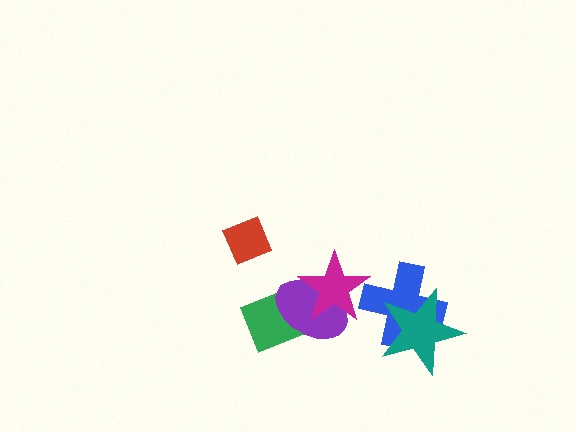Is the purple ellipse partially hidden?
Yes, it is partially covered by another shape.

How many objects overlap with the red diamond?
0 objects overlap with the red diamond.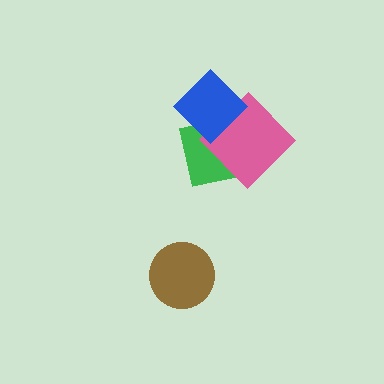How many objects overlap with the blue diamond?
2 objects overlap with the blue diamond.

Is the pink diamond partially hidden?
Yes, it is partially covered by another shape.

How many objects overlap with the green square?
2 objects overlap with the green square.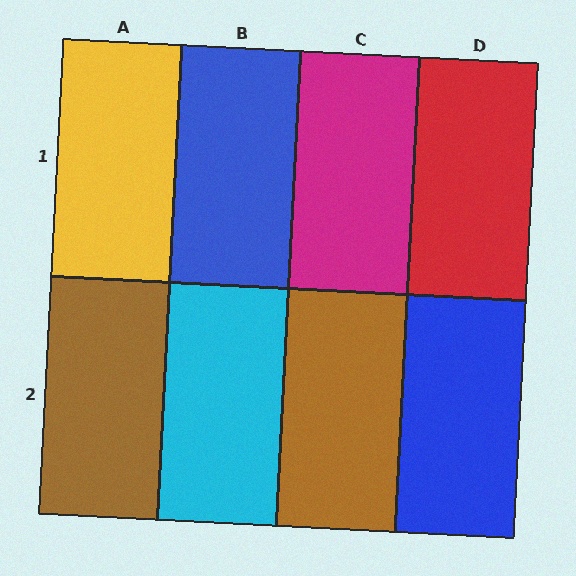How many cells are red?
1 cell is red.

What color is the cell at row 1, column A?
Yellow.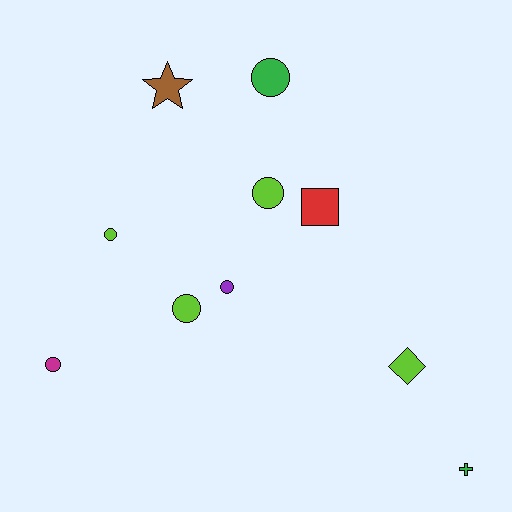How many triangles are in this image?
There are no triangles.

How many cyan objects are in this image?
There are no cyan objects.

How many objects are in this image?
There are 10 objects.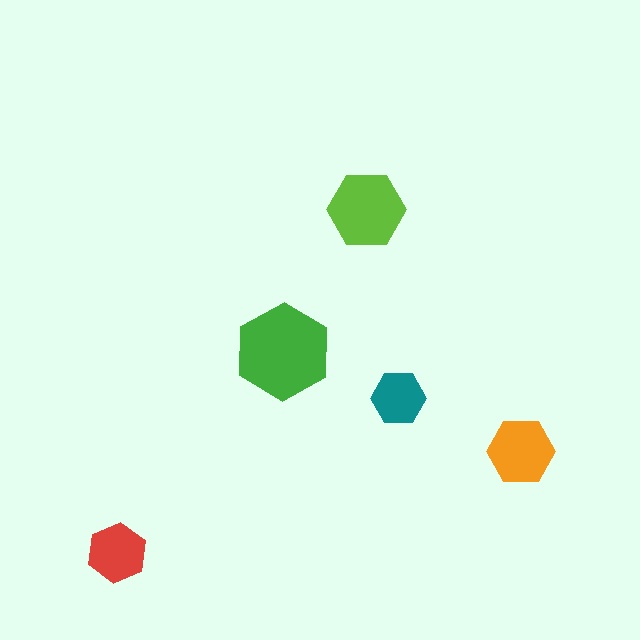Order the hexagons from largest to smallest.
the green one, the lime one, the orange one, the red one, the teal one.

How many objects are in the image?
There are 5 objects in the image.